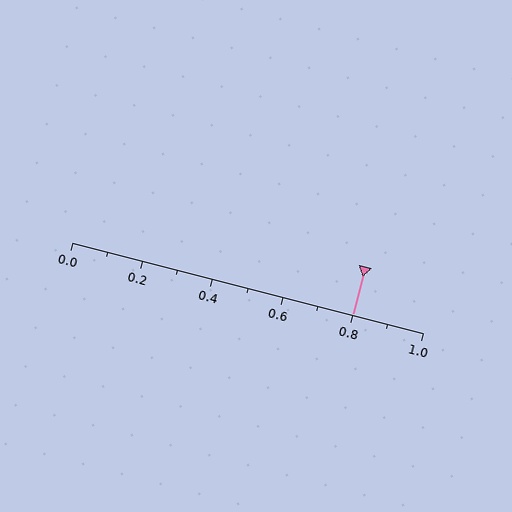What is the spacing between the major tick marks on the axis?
The major ticks are spaced 0.2 apart.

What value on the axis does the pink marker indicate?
The marker indicates approximately 0.8.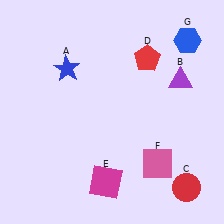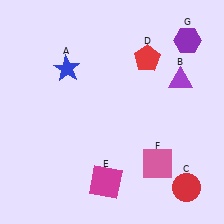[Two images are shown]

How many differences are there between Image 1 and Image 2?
There is 1 difference between the two images.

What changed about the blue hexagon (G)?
In Image 1, G is blue. In Image 2, it changed to purple.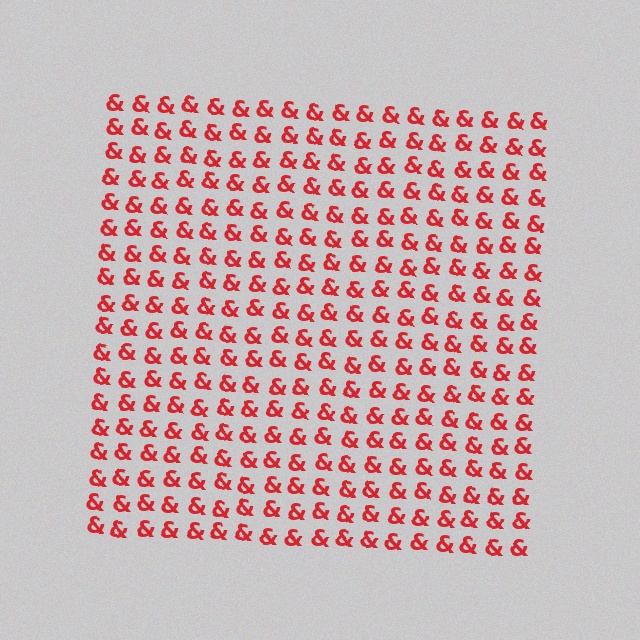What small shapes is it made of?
It is made of small ampersands.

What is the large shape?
The large shape is a square.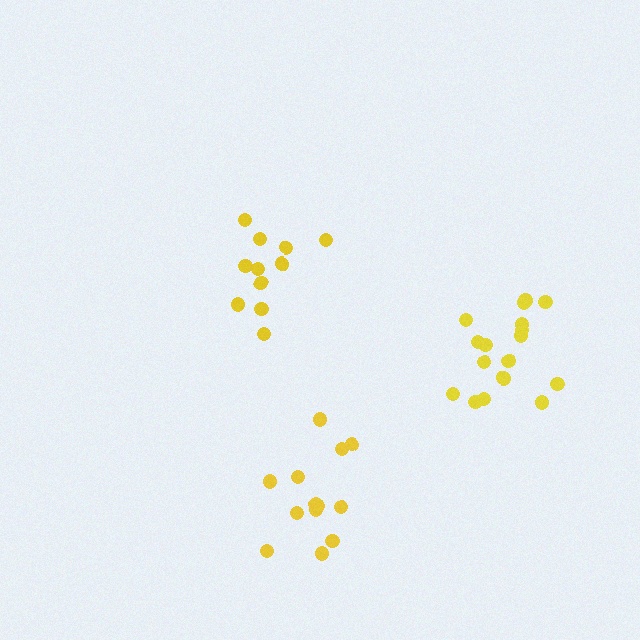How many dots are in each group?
Group 1: 11 dots, Group 2: 17 dots, Group 3: 13 dots (41 total).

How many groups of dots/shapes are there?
There are 3 groups.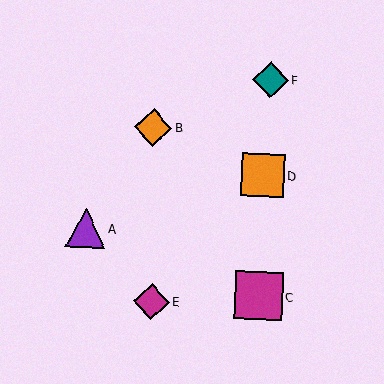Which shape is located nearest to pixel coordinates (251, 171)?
The orange square (labeled D) at (263, 176) is nearest to that location.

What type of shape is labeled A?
Shape A is a purple triangle.